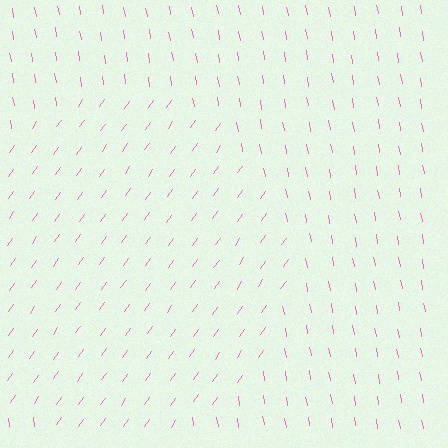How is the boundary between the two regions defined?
The boundary is defined purely by a change in line orientation (approximately 45 degrees difference). All lines are the same color and thickness.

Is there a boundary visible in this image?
Yes, there is a texture boundary formed by a change in line orientation.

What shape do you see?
I see a circle.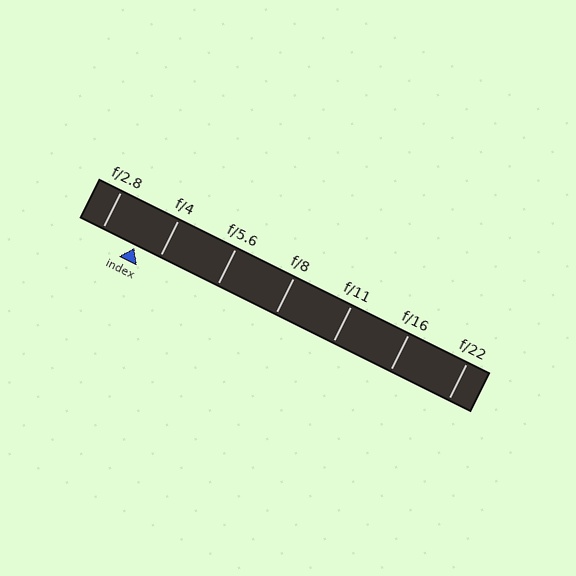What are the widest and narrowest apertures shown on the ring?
The widest aperture shown is f/2.8 and the narrowest is f/22.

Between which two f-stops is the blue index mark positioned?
The index mark is between f/2.8 and f/4.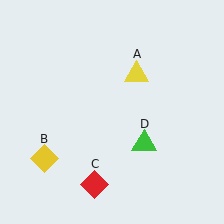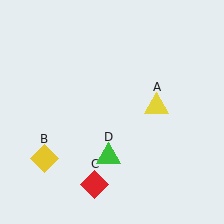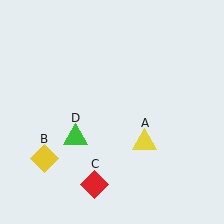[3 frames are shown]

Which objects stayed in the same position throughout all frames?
Yellow diamond (object B) and red diamond (object C) remained stationary.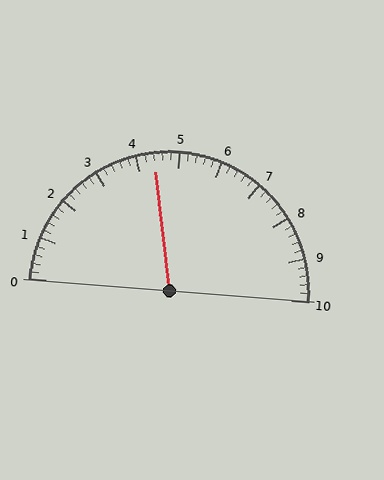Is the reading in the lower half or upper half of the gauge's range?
The reading is in the lower half of the range (0 to 10).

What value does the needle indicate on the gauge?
The needle indicates approximately 4.4.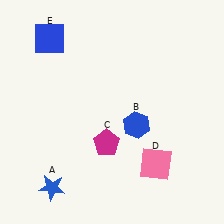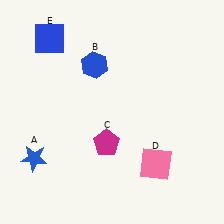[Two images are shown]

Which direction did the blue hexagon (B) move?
The blue hexagon (B) moved up.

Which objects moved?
The objects that moved are: the blue star (A), the blue hexagon (B).